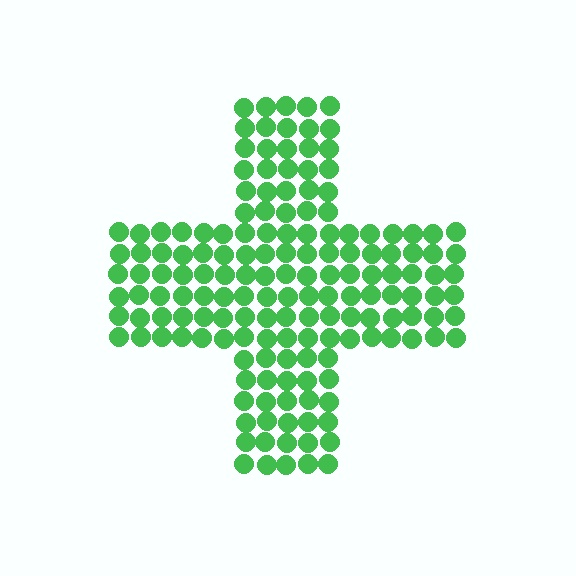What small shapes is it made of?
It is made of small circles.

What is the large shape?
The large shape is a cross.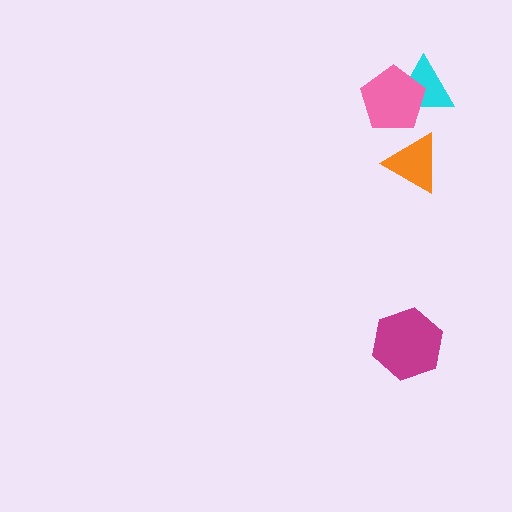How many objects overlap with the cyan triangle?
1 object overlaps with the cyan triangle.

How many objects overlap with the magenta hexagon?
0 objects overlap with the magenta hexagon.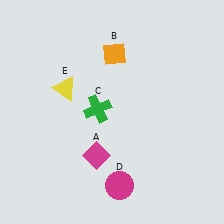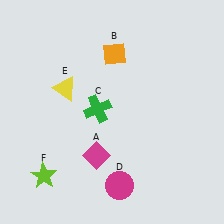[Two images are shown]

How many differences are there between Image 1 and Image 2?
There is 1 difference between the two images.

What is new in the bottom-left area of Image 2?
A lime star (F) was added in the bottom-left area of Image 2.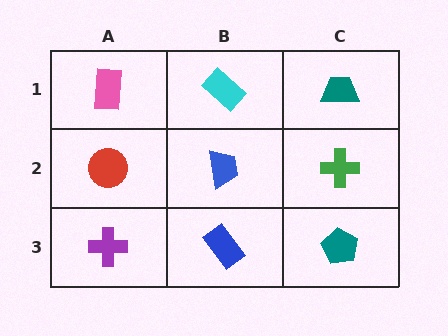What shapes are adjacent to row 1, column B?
A blue trapezoid (row 2, column B), a pink rectangle (row 1, column A), a teal trapezoid (row 1, column C).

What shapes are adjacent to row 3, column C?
A green cross (row 2, column C), a blue rectangle (row 3, column B).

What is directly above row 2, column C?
A teal trapezoid.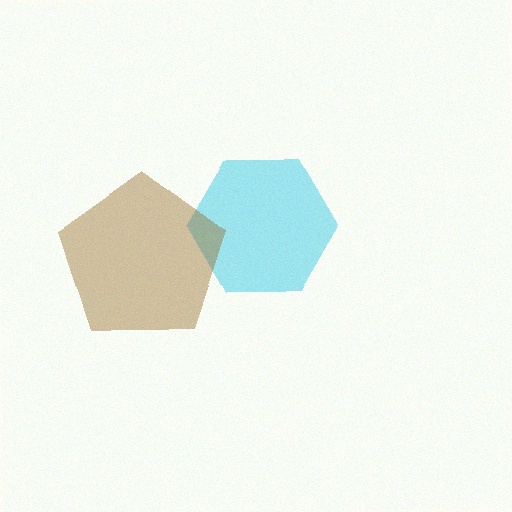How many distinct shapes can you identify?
There are 2 distinct shapes: a cyan hexagon, a brown pentagon.